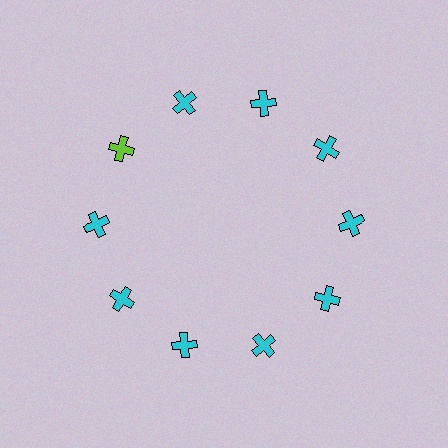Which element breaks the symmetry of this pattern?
The lime cross at roughly the 10 o'clock position breaks the symmetry. All other shapes are cyan crosses.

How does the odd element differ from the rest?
It has a different color: lime instead of cyan.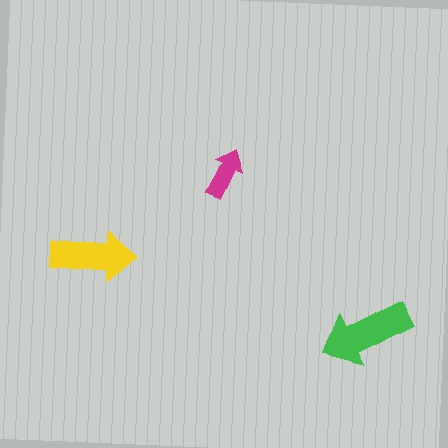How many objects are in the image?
There are 3 objects in the image.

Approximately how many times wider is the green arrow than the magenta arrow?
About 2 times wider.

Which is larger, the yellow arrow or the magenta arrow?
The yellow one.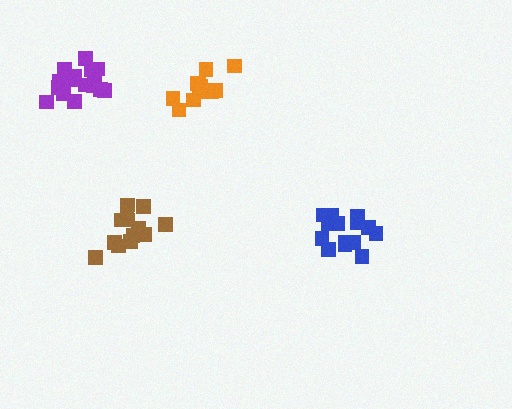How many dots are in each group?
Group 1: 14 dots, Group 2: 15 dots, Group 3: 17 dots, Group 4: 12 dots (58 total).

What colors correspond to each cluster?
The clusters are colored: brown, blue, purple, orange.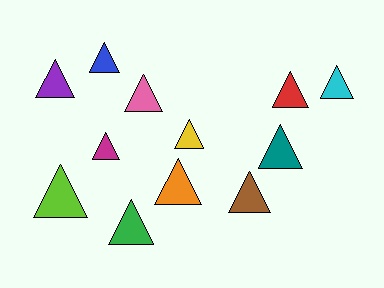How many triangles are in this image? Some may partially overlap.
There are 12 triangles.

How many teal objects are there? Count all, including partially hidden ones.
There is 1 teal object.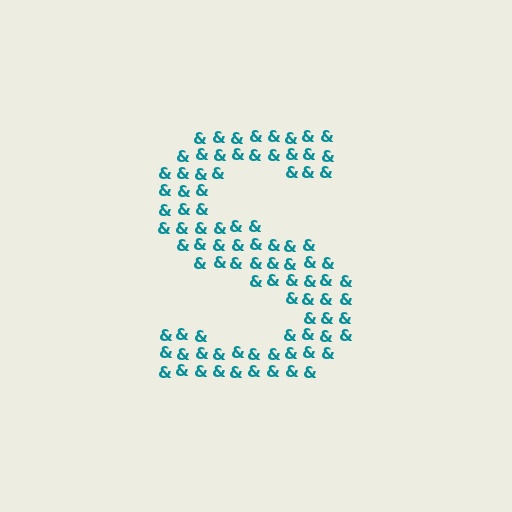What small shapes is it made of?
It is made of small ampersands.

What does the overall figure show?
The overall figure shows the letter S.